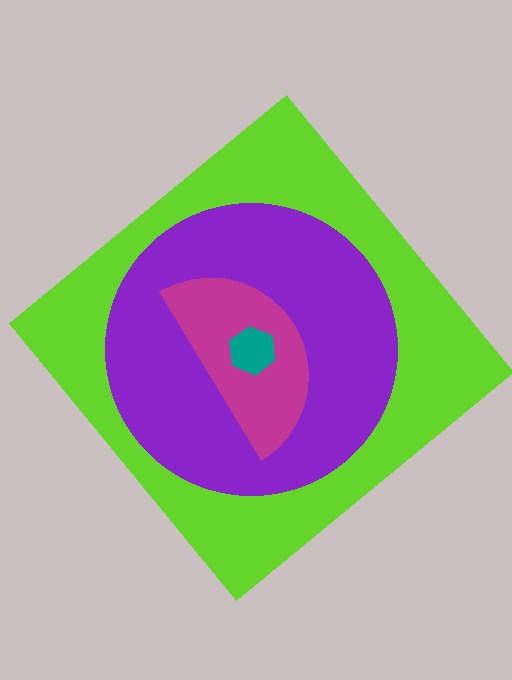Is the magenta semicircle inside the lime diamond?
Yes.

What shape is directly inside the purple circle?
The magenta semicircle.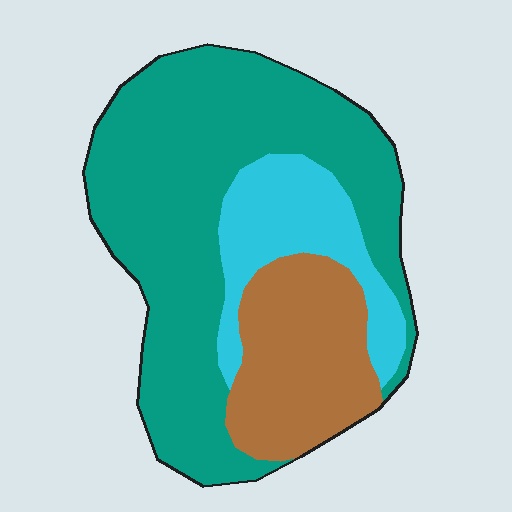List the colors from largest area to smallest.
From largest to smallest: teal, brown, cyan.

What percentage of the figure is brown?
Brown covers 23% of the figure.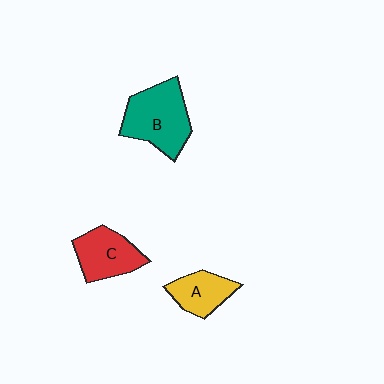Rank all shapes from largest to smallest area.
From largest to smallest: B (teal), C (red), A (yellow).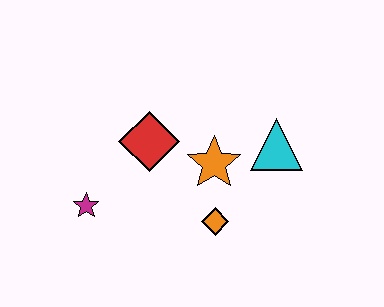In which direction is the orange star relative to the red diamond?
The orange star is to the right of the red diamond.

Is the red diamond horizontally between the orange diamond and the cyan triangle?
No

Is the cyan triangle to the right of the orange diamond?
Yes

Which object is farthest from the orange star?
The magenta star is farthest from the orange star.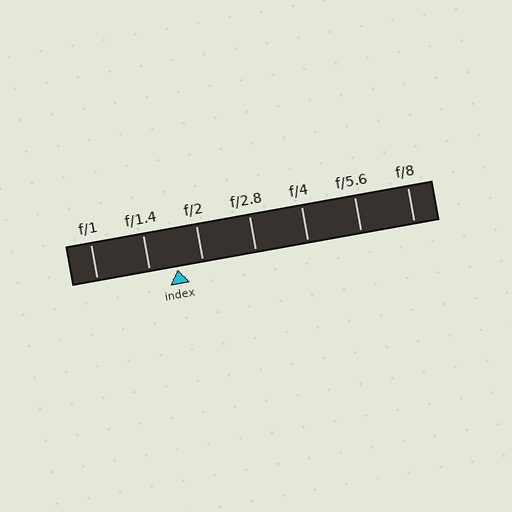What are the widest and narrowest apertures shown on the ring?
The widest aperture shown is f/1 and the narrowest is f/8.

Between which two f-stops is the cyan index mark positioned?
The index mark is between f/1.4 and f/2.